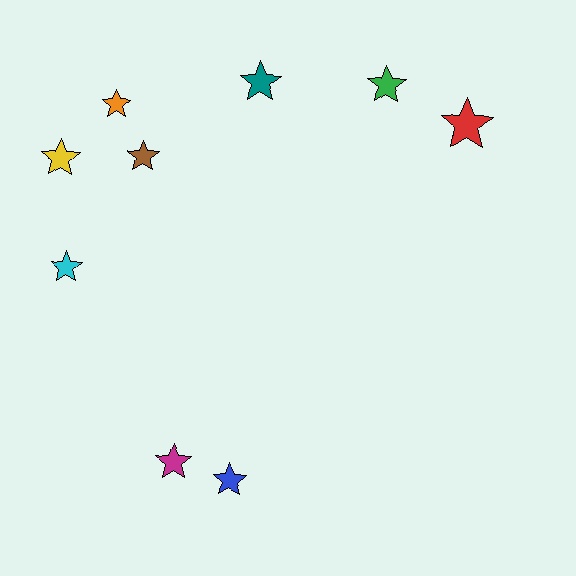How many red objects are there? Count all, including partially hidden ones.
There is 1 red object.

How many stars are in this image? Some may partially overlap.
There are 9 stars.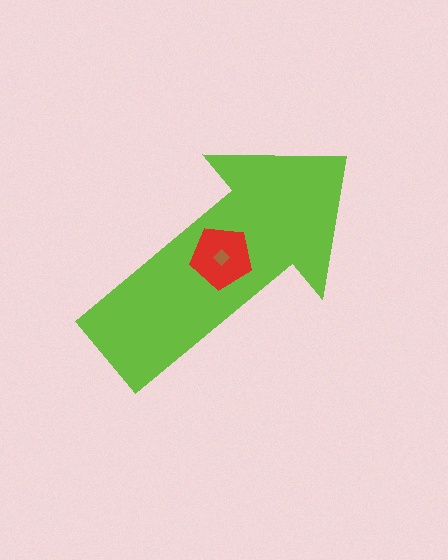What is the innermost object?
The brown diamond.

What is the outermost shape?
The lime arrow.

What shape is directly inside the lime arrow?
The red pentagon.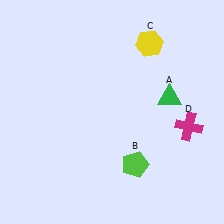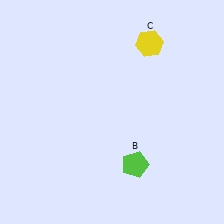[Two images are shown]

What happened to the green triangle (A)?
The green triangle (A) was removed in Image 2. It was in the top-right area of Image 1.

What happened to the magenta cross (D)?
The magenta cross (D) was removed in Image 2. It was in the bottom-right area of Image 1.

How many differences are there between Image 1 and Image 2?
There are 2 differences between the two images.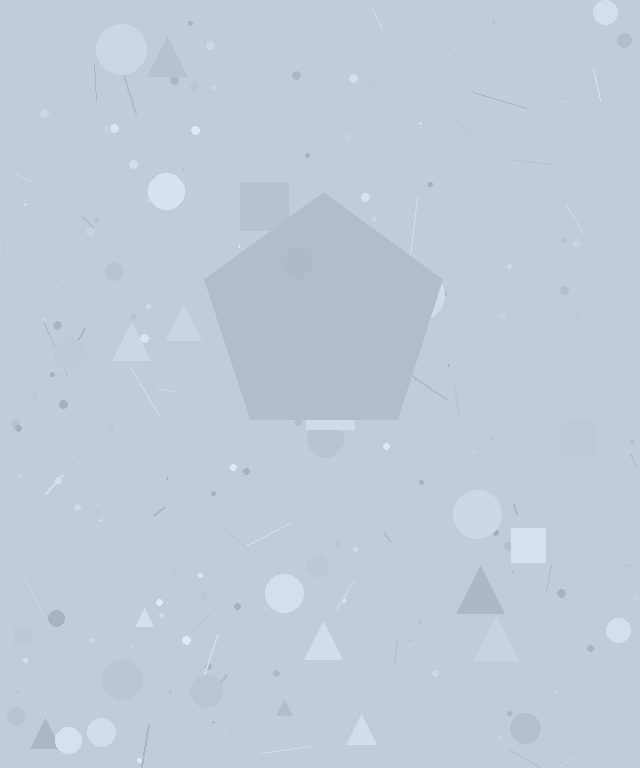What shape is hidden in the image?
A pentagon is hidden in the image.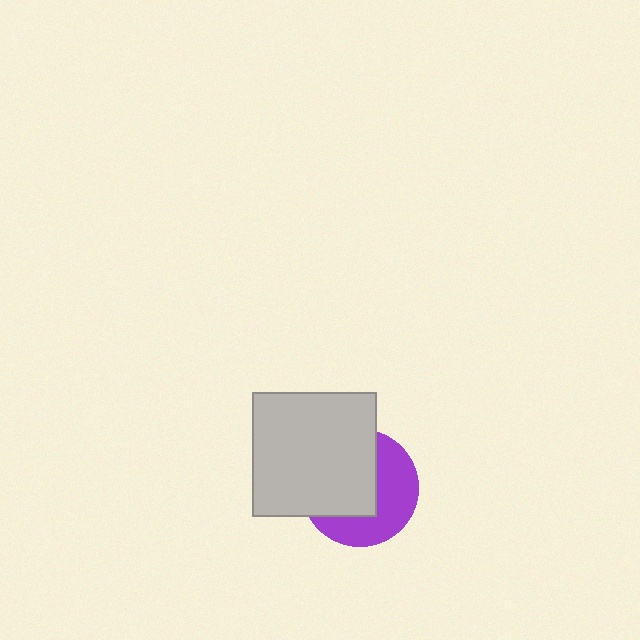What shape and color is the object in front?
The object in front is a light gray square.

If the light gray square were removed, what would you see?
You would see the complete purple circle.